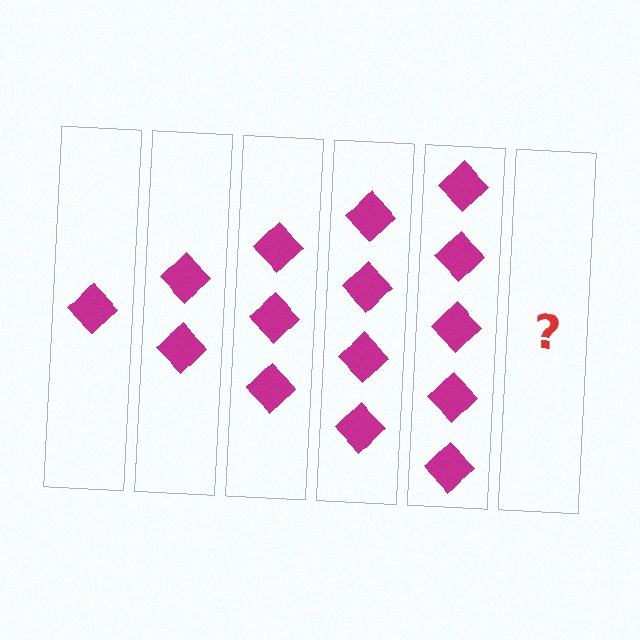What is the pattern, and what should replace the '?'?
The pattern is that each step adds one more diamond. The '?' should be 6 diamonds.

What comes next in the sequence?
The next element should be 6 diamonds.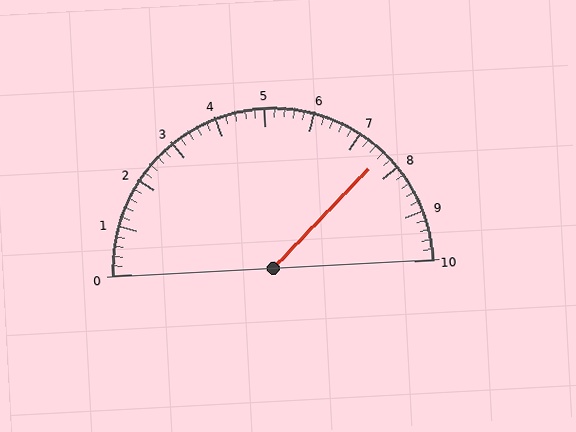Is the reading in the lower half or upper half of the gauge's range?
The reading is in the upper half of the range (0 to 10).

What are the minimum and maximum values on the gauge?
The gauge ranges from 0 to 10.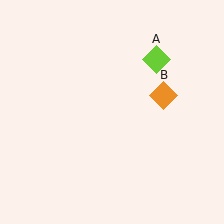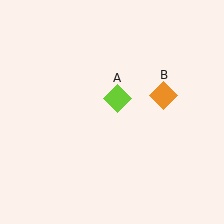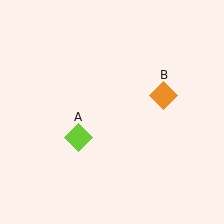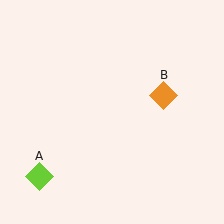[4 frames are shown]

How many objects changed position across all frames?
1 object changed position: lime diamond (object A).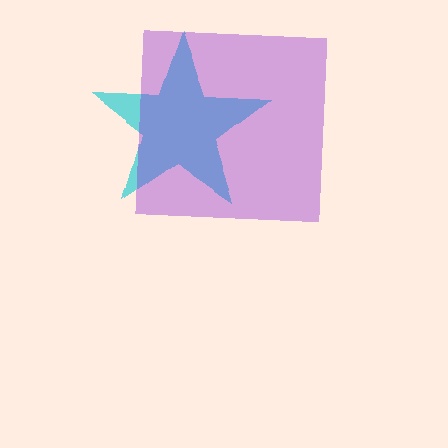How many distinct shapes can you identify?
There are 2 distinct shapes: a cyan star, a purple square.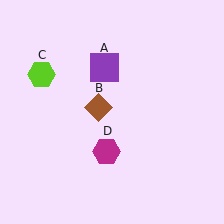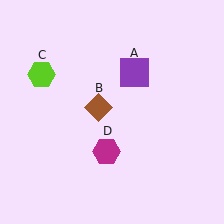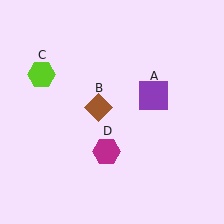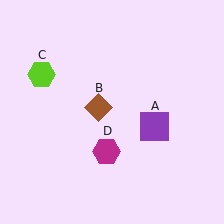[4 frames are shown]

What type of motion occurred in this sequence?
The purple square (object A) rotated clockwise around the center of the scene.